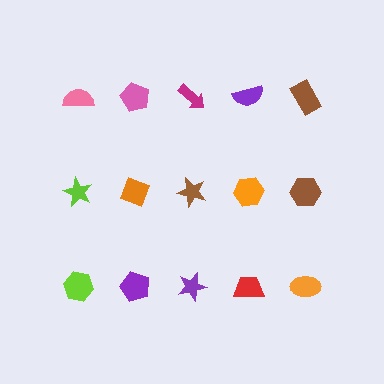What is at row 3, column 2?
A purple pentagon.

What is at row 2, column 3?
A brown star.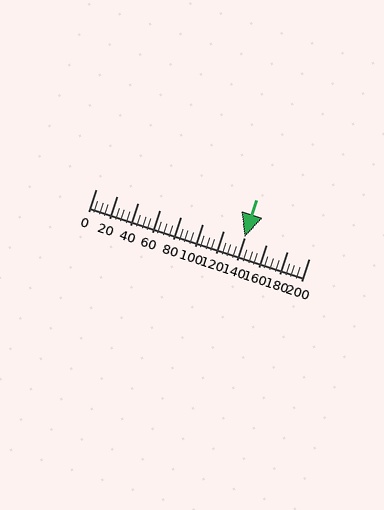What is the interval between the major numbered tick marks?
The major tick marks are spaced 20 units apart.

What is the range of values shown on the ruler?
The ruler shows values from 0 to 200.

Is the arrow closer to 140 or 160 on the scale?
The arrow is closer to 140.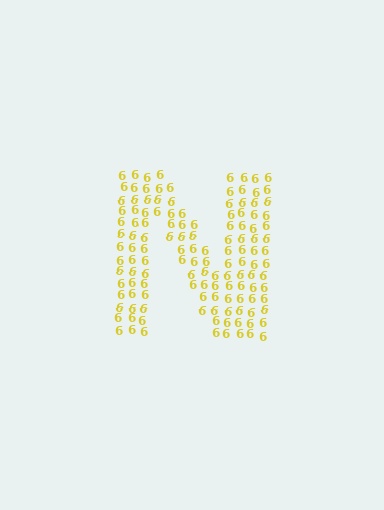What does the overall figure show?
The overall figure shows the letter N.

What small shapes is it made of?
It is made of small digit 6's.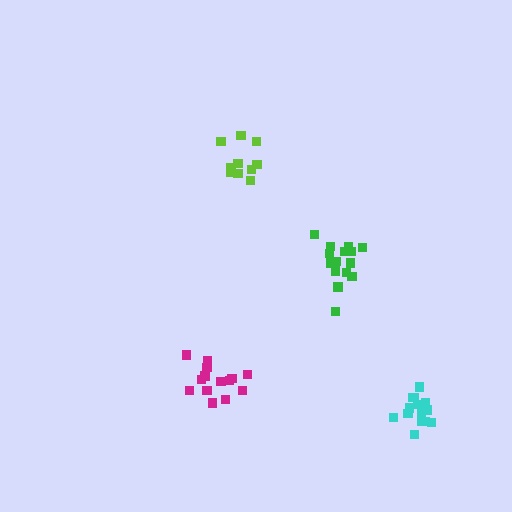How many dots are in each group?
Group 1: 15 dots, Group 2: 15 dots, Group 3: 14 dots, Group 4: 10 dots (54 total).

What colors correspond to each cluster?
The clusters are colored: green, cyan, magenta, lime.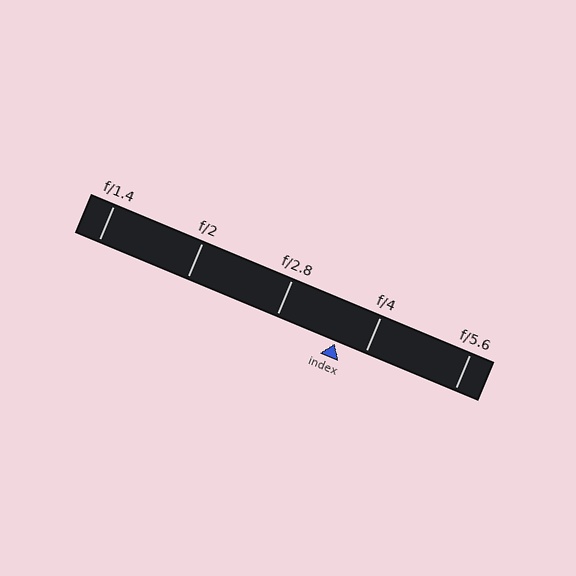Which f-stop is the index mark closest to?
The index mark is closest to f/4.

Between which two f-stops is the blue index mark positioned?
The index mark is between f/2.8 and f/4.